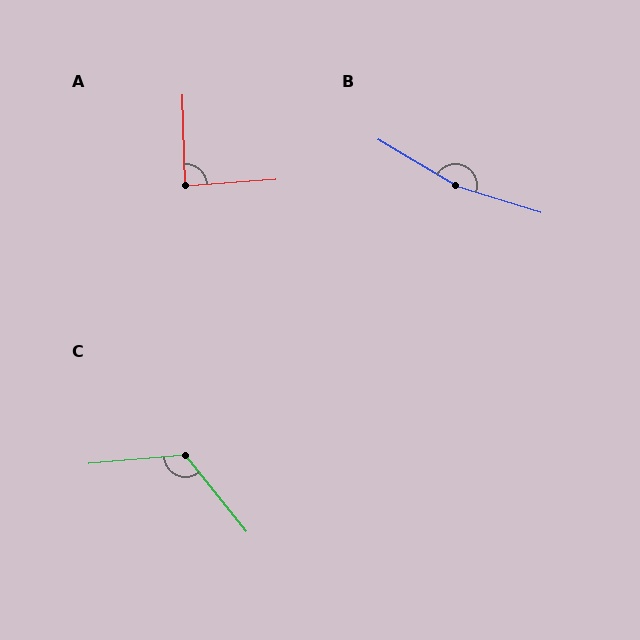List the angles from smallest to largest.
A (88°), C (124°), B (166°).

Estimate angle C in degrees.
Approximately 124 degrees.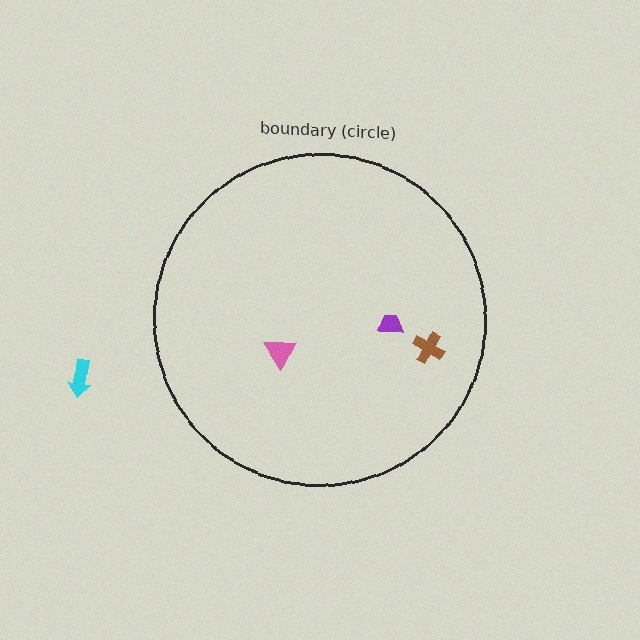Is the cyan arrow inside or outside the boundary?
Outside.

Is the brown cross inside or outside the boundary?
Inside.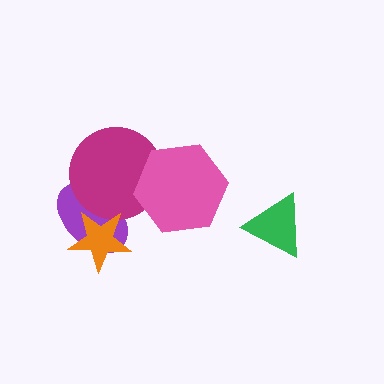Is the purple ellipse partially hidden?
Yes, it is partially covered by another shape.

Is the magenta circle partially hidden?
Yes, it is partially covered by another shape.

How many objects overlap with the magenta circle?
3 objects overlap with the magenta circle.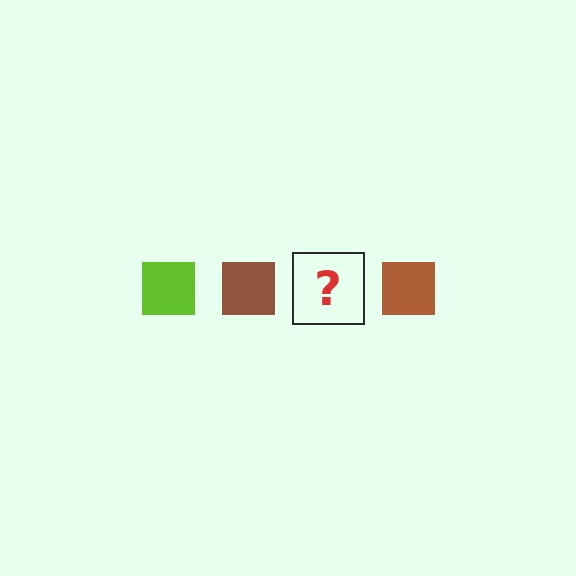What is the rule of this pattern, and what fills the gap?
The rule is that the pattern cycles through lime, brown squares. The gap should be filled with a lime square.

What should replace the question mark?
The question mark should be replaced with a lime square.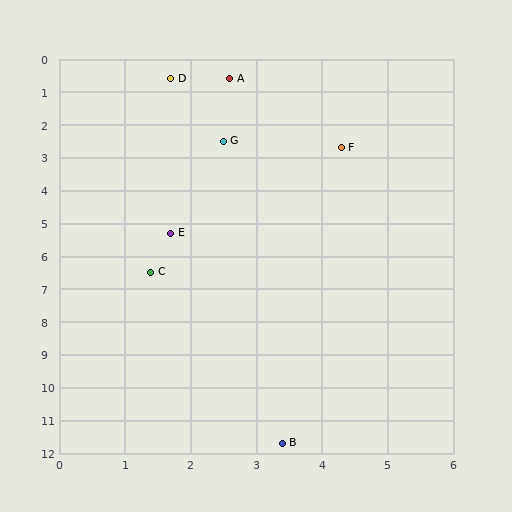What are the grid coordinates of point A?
Point A is at approximately (2.6, 0.6).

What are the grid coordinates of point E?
Point E is at approximately (1.7, 5.3).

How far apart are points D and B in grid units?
Points D and B are about 11.2 grid units apart.